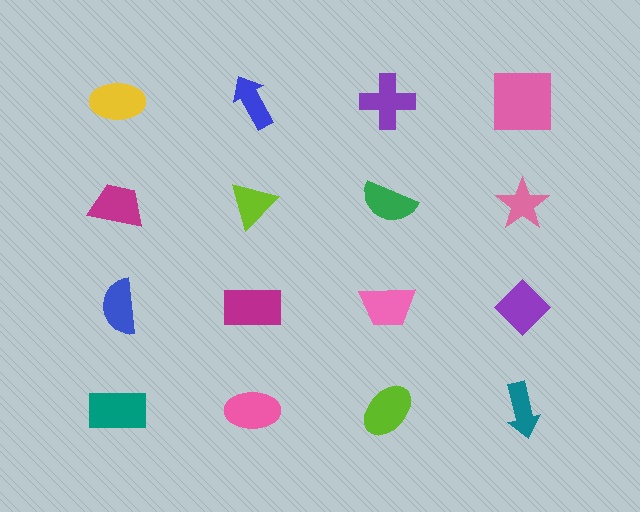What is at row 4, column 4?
A teal arrow.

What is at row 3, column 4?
A purple diamond.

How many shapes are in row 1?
4 shapes.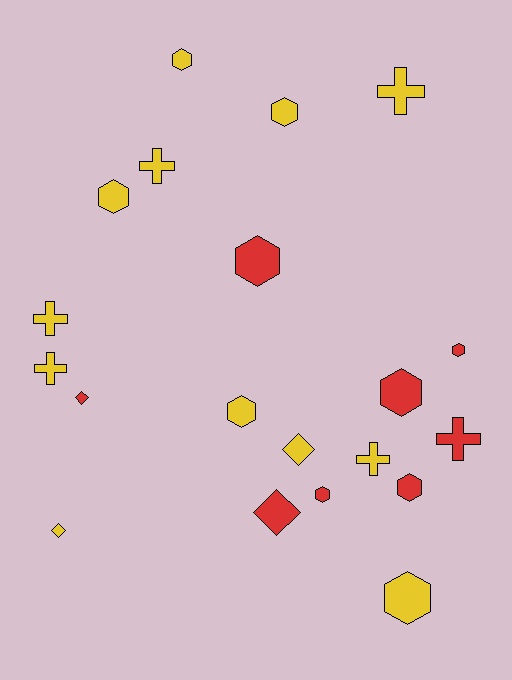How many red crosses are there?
There is 1 red cross.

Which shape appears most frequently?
Hexagon, with 10 objects.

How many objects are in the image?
There are 20 objects.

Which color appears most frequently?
Yellow, with 12 objects.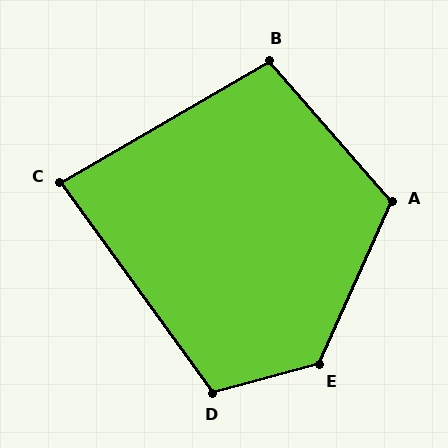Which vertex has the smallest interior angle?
C, at approximately 84 degrees.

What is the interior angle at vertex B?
Approximately 101 degrees (obtuse).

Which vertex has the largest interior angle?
E, at approximately 129 degrees.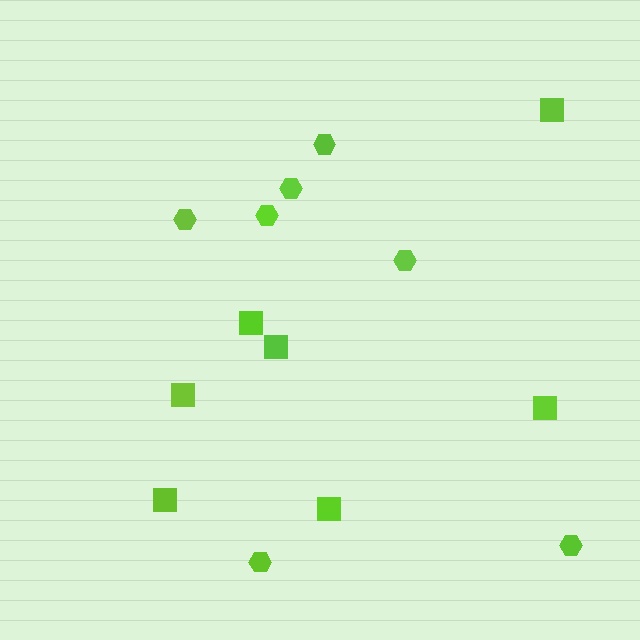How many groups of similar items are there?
There are 2 groups: one group of squares (7) and one group of hexagons (7).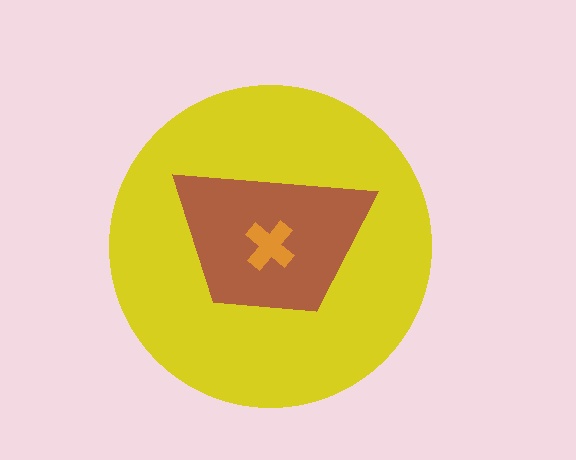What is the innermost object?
The orange cross.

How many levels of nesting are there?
3.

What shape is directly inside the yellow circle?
The brown trapezoid.